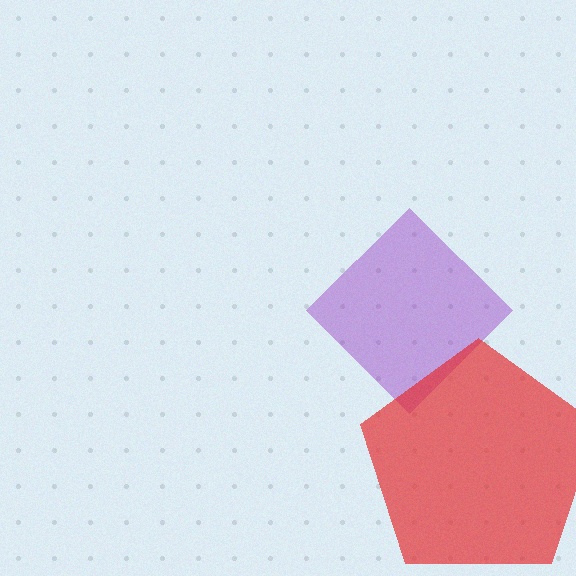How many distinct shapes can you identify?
There are 2 distinct shapes: a purple diamond, a red pentagon.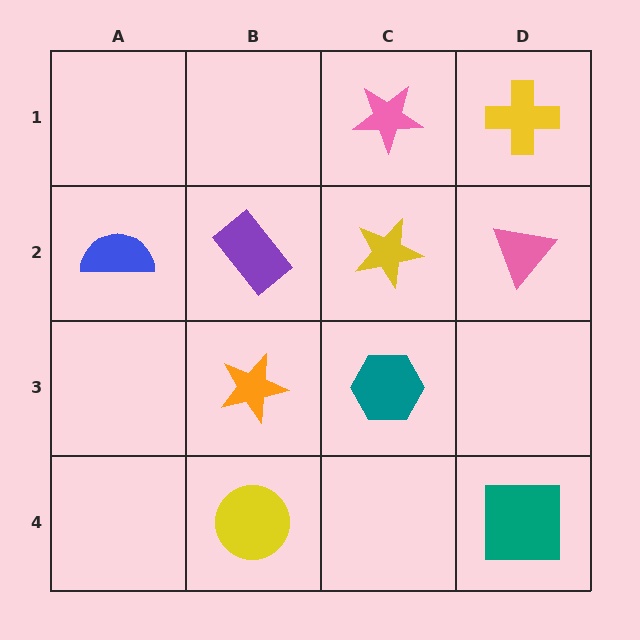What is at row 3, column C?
A teal hexagon.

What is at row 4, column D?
A teal square.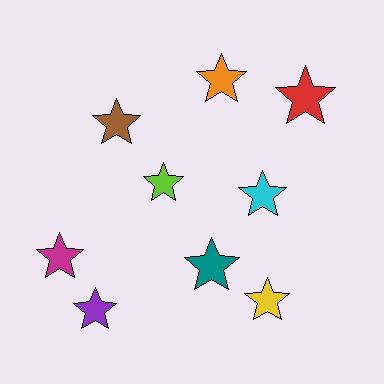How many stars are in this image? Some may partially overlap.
There are 9 stars.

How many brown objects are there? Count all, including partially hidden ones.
There is 1 brown object.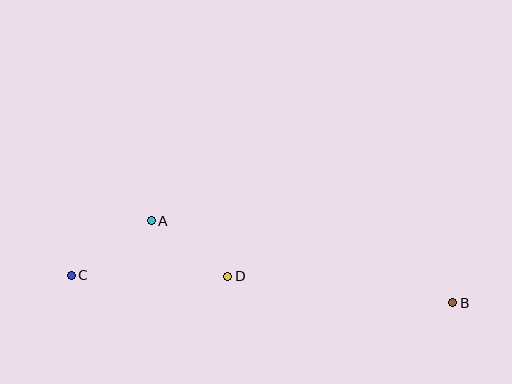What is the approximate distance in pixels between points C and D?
The distance between C and D is approximately 157 pixels.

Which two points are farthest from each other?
Points B and C are farthest from each other.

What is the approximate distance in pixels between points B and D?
The distance between B and D is approximately 227 pixels.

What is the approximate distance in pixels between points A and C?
The distance between A and C is approximately 97 pixels.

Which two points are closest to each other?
Points A and D are closest to each other.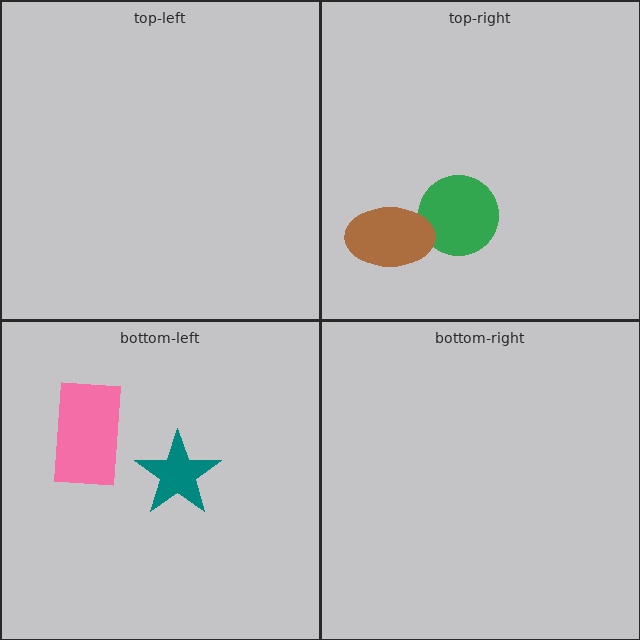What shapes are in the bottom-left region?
The pink rectangle, the teal star.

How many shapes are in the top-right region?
2.